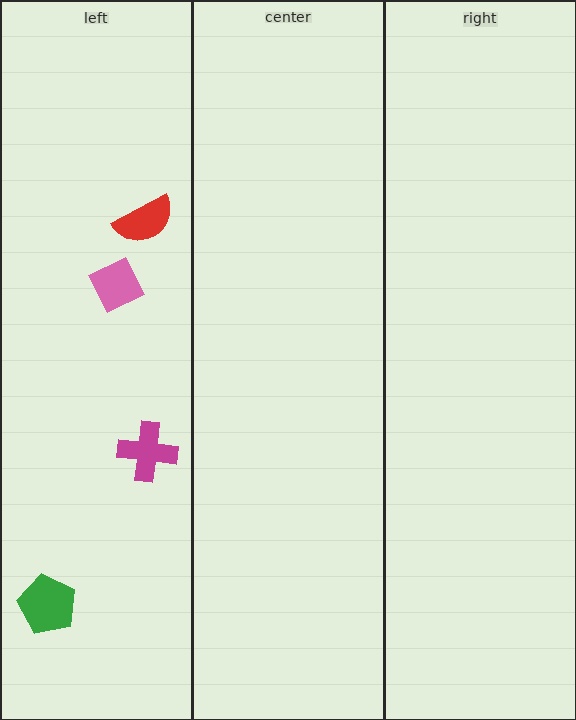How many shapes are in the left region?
4.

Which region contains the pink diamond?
The left region.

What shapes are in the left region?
The pink diamond, the magenta cross, the red semicircle, the green pentagon.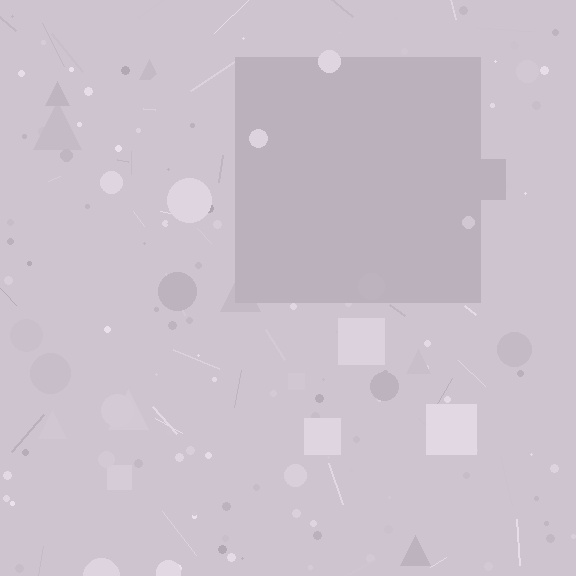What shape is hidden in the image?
A square is hidden in the image.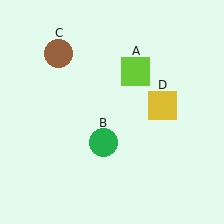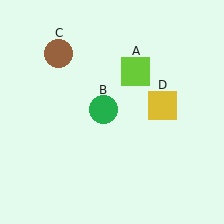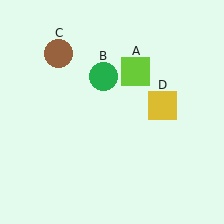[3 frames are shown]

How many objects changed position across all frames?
1 object changed position: green circle (object B).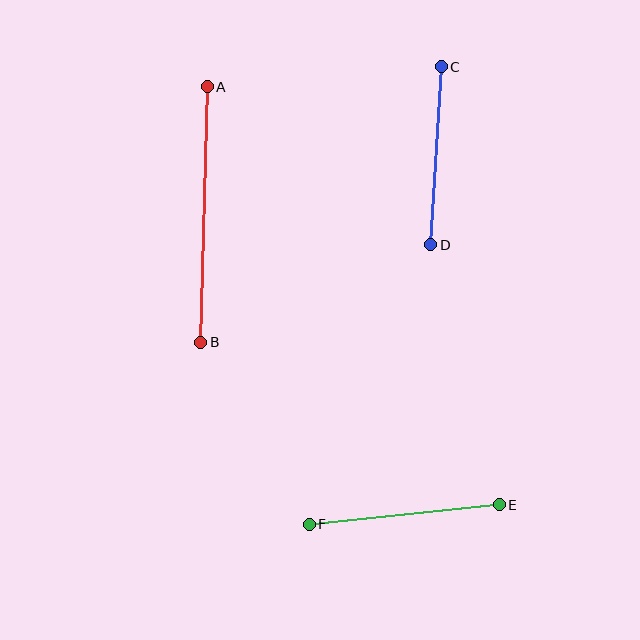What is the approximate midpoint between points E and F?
The midpoint is at approximately (404, 514) pixels.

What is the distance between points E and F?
The distance is approximately 191 pixels.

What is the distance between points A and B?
The distance is approximately 255 pixels.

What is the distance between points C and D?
The distance is approximately 178 pixels.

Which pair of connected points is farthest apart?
Points A and B are farthest apart.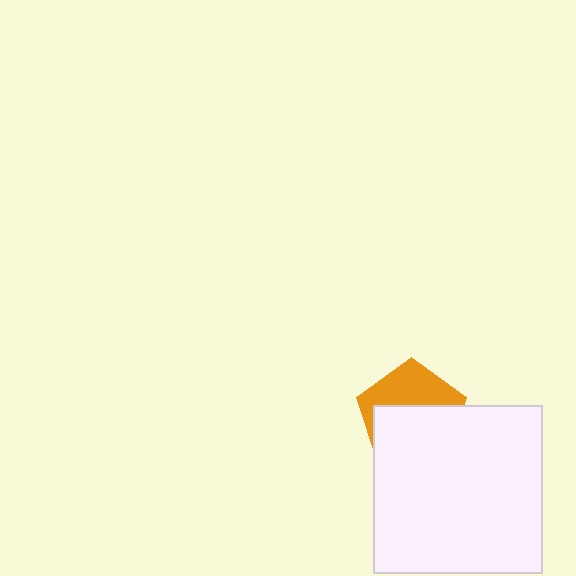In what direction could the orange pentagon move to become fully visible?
The orange pentagon could move up. That would shift it out from behind the white square entirely.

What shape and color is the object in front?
The object in front is a white square.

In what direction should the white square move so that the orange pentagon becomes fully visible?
The white square should move down. That is the shortest direction to clear the overlap and leave the orange pentagon fully visible.